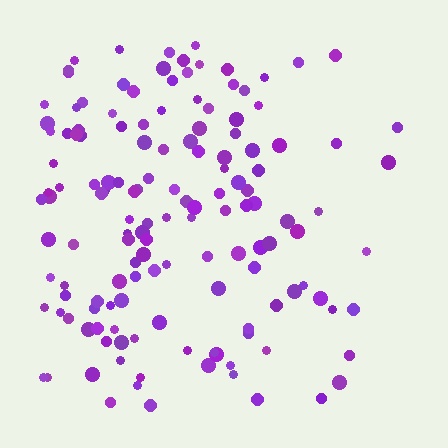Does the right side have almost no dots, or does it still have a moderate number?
Still a moderate number, just noticeably fewer than the left.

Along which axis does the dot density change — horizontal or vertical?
Horizontal.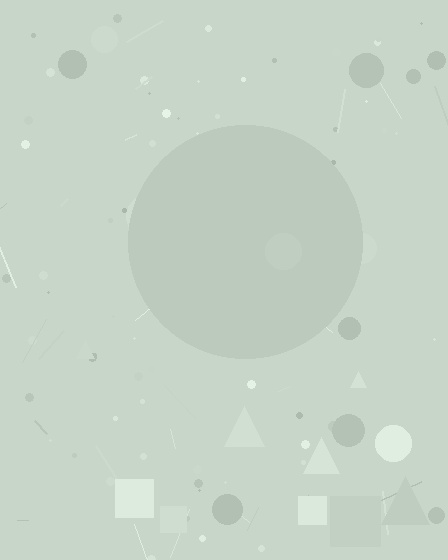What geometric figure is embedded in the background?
A circle is embedded in the background.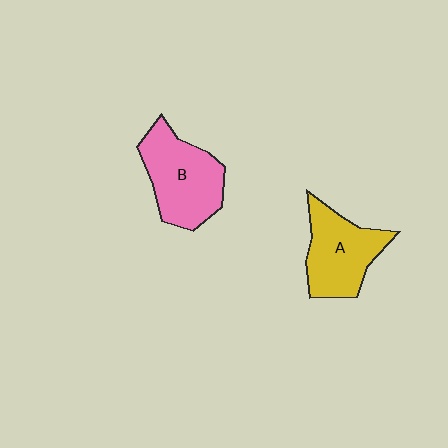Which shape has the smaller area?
Shape A (yellow).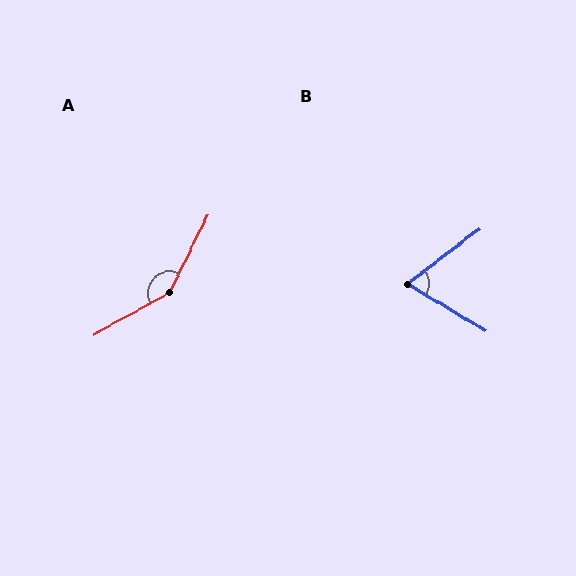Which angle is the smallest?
B, at approximately 68 degrees.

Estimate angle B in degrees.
Approximately 68 degrees.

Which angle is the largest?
A, at approximately 146 degrees.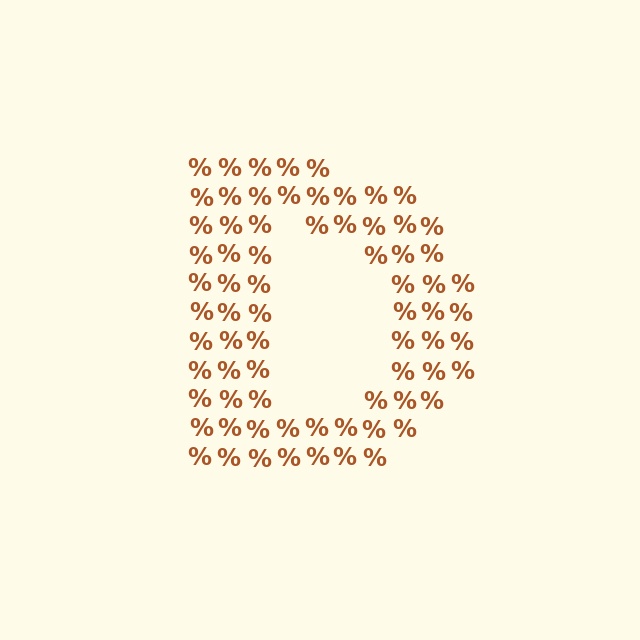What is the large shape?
The large shape is the letter D.